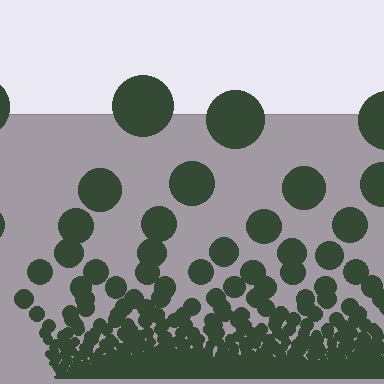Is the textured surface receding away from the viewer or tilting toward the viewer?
The surface appears to tilt toward the viewer. Texture elements get larger and sparser toward the top.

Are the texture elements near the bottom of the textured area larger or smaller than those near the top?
Smaller. The gradient is inverted — elements near the bottom are smaller and denser.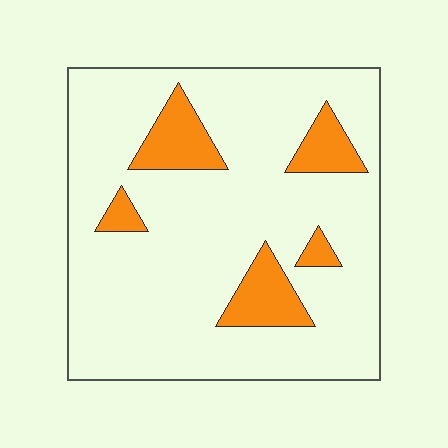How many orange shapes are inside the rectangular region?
5.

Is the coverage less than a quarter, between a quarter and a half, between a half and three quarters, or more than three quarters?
Less than a quarter.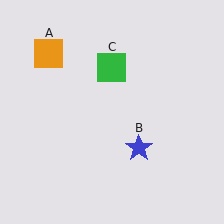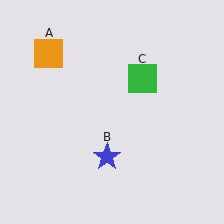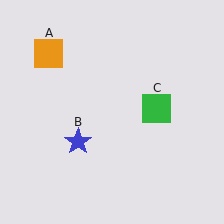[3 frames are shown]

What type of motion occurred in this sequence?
The blue star (object B), green square (object C) rotated clockwise around the center of the scene.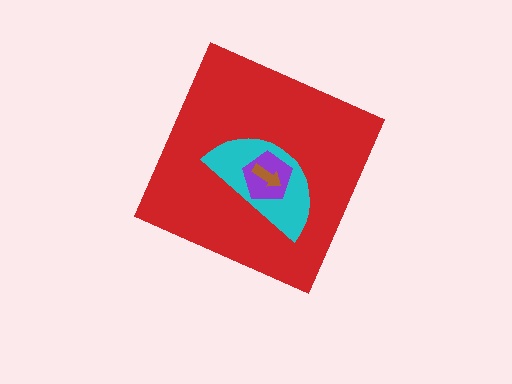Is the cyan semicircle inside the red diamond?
Yes.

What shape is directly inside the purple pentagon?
The brown arrow.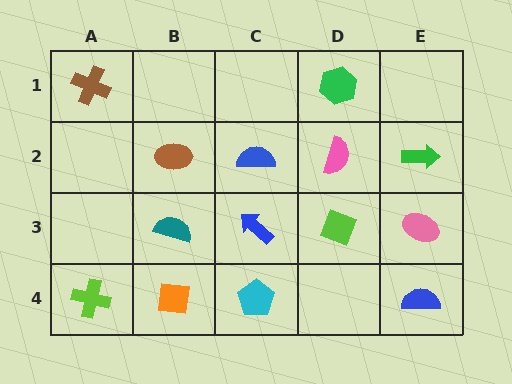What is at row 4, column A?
A lime cross.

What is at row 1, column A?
A brown cross.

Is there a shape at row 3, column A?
No, that cell is empty.